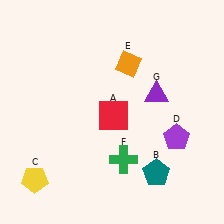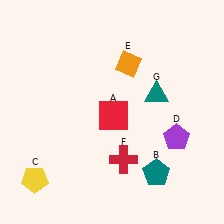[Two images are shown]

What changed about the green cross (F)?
In Image 1, F is green. In Image 2, it changed to red.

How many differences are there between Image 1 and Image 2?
There are 2 differences between the two images.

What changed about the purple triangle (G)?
In Image 1, G is purple. In Image 2, it changed to teal.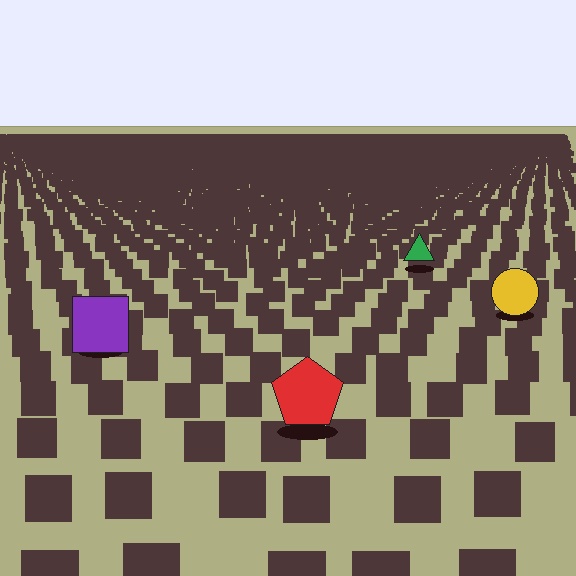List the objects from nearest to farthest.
From nearest to farthest: the red pentagon, the purple square, the yellow circle, the green triangle.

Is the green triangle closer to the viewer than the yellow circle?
No. The yellow circle is closer — you can tell from the texture gradient: the ground texture is coarser near it.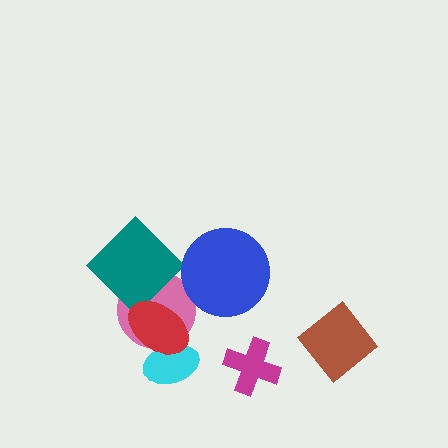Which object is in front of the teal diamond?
The red ellipse is in front of the teal diamond.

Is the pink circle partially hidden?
Yes, it is partially covered by another shape.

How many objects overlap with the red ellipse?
3 objects overlap with the red ellipse.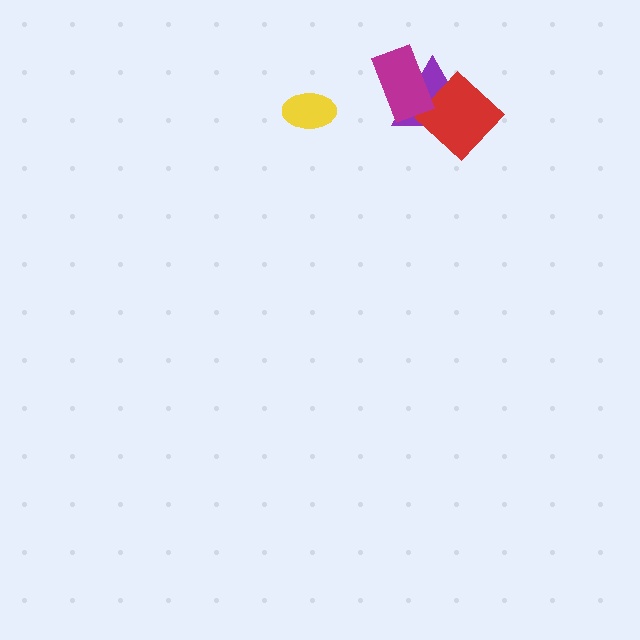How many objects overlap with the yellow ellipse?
0 objects overlap with the yellow ellipse.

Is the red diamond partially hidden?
Yes, it is partially covered by another shape.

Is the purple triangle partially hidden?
Yes, it is partially covered by another shape.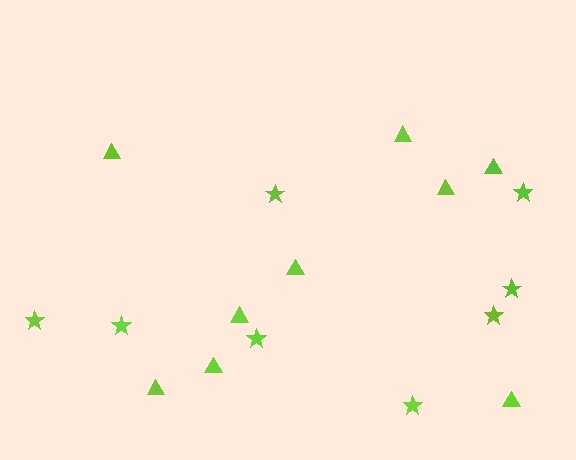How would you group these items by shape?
There are 2 groups: one group of stars (8) and one group of triangles (9).